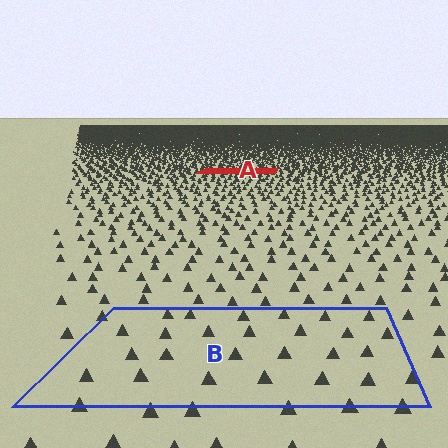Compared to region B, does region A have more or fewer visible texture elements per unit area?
Region A has more texture elements per unit area — they are packed more densely because it is farther away.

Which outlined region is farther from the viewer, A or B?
Region A is farther from the viewer — the texture elements inside it appear smaller and more densely packed.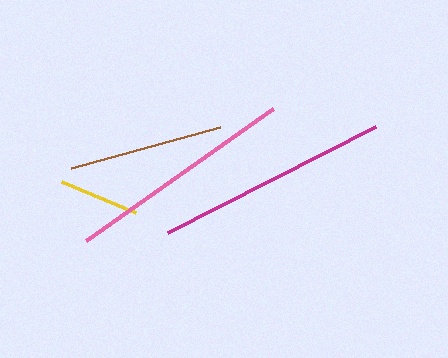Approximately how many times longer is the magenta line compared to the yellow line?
The magenta line is approximately 2.9 times the length of the yellow line.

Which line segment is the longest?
The magenta line is the longest at approximately 234 pixels.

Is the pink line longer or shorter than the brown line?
The pink line is longer than the brown line.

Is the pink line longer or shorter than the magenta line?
The magenta line is longer than the pink line.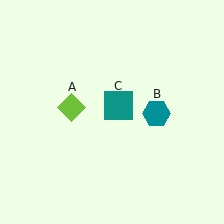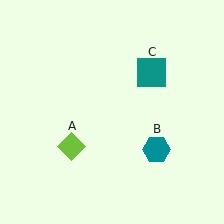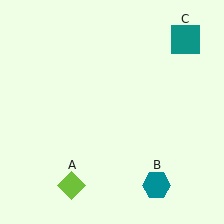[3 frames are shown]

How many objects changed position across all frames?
3 objects changed position: lime diamond (object A), teal hexagon (object B), teal square (object C).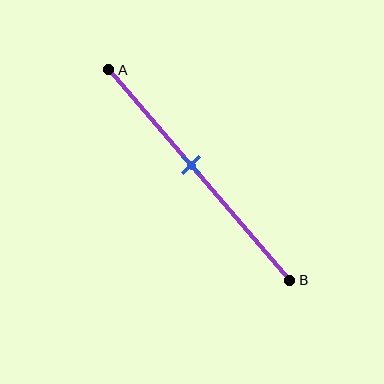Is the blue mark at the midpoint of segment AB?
No, the mark is at about 45% from A, not at the 50% midpoint.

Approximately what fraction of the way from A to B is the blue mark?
The blue mark is approximately 45% of the way from A to B.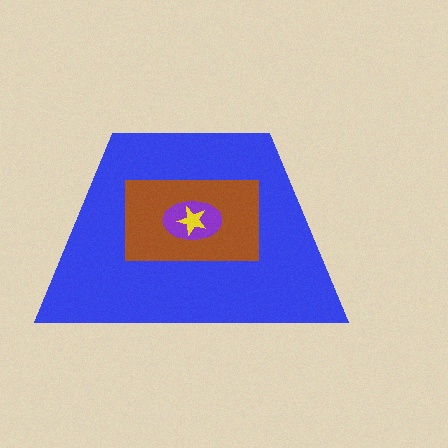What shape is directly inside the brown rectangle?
The purple ellipse.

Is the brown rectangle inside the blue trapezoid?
Yes.